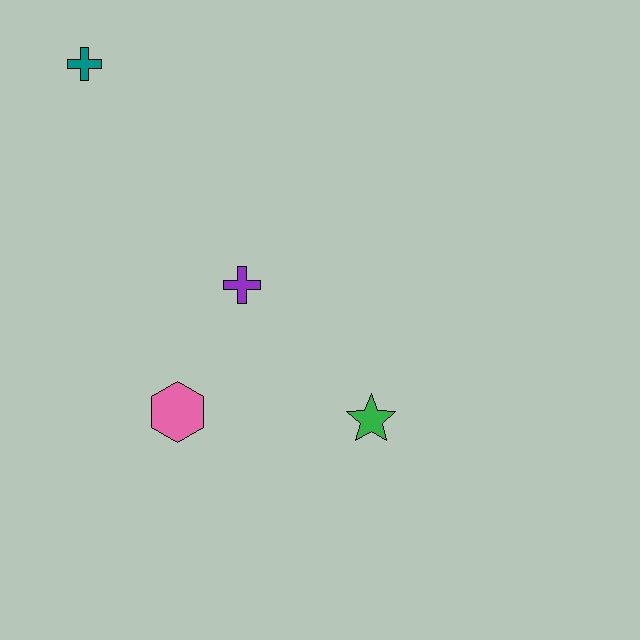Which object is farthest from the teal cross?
The green star is farthest from the teal cross.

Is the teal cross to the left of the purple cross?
Yes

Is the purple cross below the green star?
No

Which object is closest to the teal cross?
The purple cross is closest to the teal cross.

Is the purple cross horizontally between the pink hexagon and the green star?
Yes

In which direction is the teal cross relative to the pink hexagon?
The teal cross is above the pink hexagon.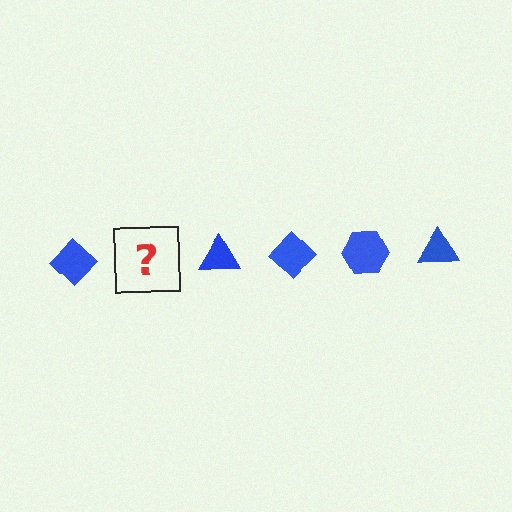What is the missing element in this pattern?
The missing element is a blue hexagon.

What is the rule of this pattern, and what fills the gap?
The rule is that the pattern cycles through diamond, hexagon, triangle shapes in blue. The gap should be filled with a blue hexagon.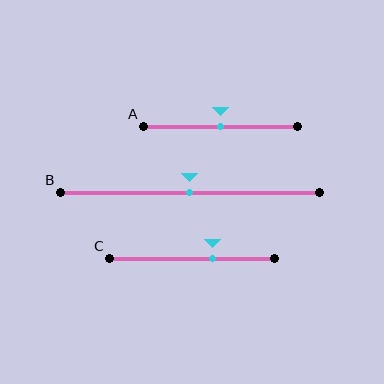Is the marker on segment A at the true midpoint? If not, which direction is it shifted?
Yes, the marker on segment A is at the true midpoint.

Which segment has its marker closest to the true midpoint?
Segment A has its marker closest to the true midpoint.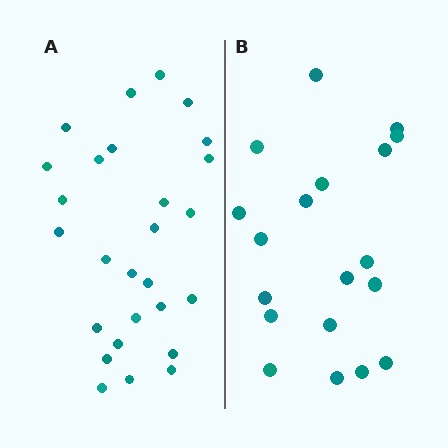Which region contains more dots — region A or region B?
Region A (the left region) has more dots.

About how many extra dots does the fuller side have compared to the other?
Region A has roughly 8 or so more dots than region B.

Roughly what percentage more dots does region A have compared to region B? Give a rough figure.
About 40% more.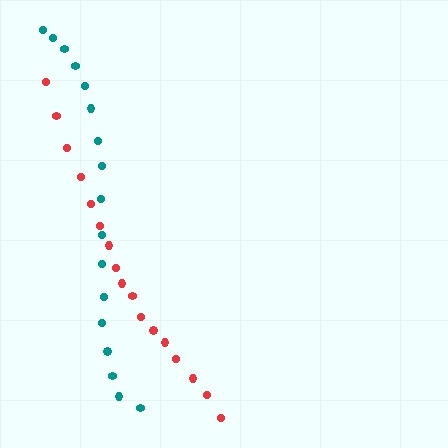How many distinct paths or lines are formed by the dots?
There are 2 distinct paths.